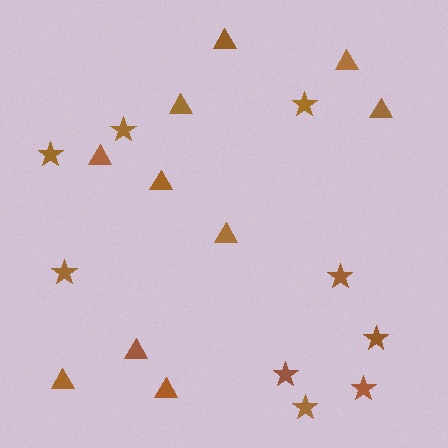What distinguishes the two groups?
There are 2 groups: one group of stars (9) and one group of triangles (10).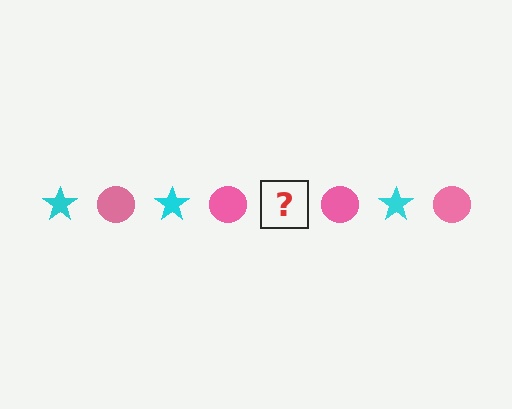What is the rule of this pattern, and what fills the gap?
The rule is that the pattern alternates between cyan star and pink circle. The gap should be filled with a cyan star.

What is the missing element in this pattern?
The missing element is a cyan star.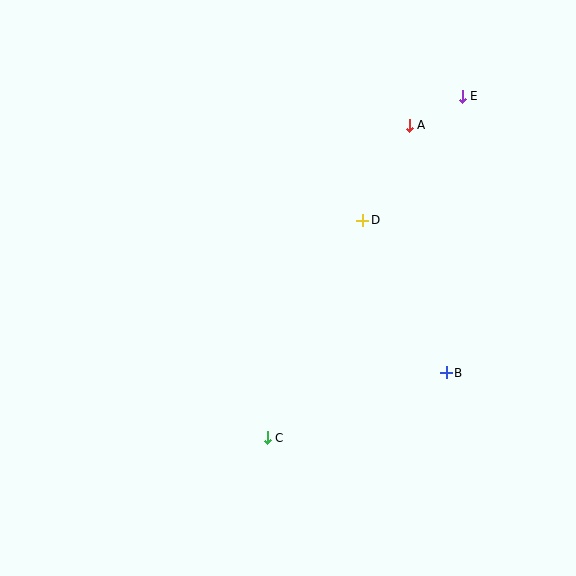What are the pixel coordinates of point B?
Point B is at (446, 373).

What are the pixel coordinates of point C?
Point C is at (267, 438).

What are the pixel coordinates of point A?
Point A is at (409, 125).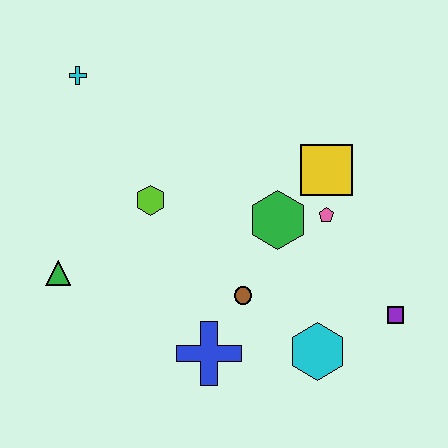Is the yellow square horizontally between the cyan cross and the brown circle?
No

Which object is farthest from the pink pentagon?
The cyan cross is farthest from the pink pentagon.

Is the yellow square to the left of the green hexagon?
No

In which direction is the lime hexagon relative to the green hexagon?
The lime hexagon is to the left of the green hexagon.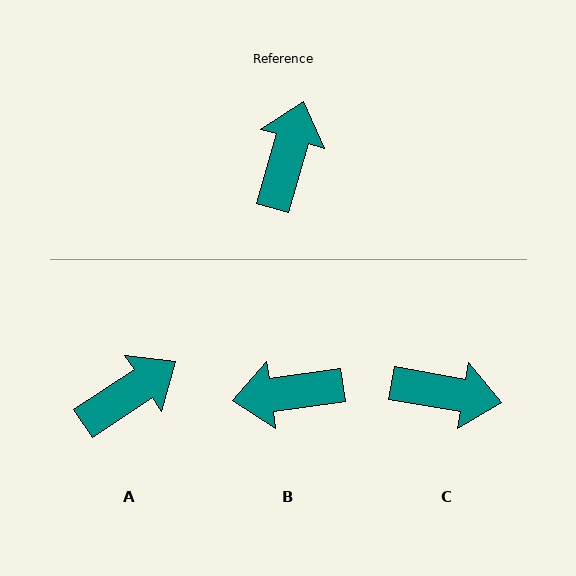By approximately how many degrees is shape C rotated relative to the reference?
Approximately 83 degrees clockwise.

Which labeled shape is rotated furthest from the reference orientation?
B, about 114 degrees away.